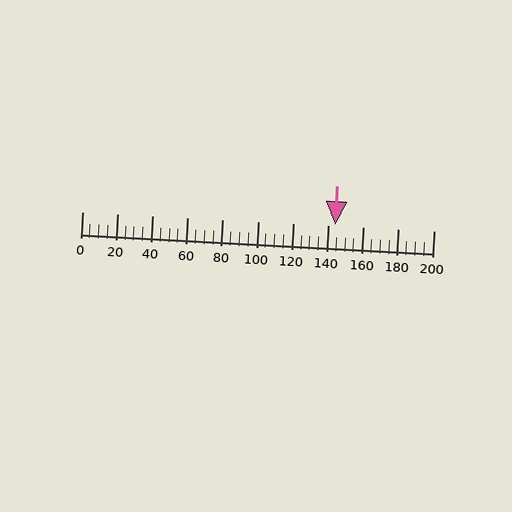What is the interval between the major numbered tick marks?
The major tick marks are spaced 20 units apart.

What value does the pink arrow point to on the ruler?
The pink arrow points to approximately 144.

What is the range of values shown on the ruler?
The ruler shows values from 0 to 200.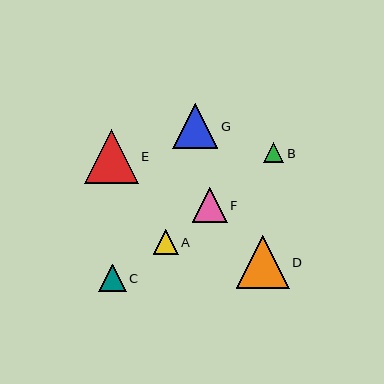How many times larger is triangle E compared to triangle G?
Triangle E is approximately 1.2 times the size of triangle G.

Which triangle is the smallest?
Triangle B is the smallest with a size of approximately 20 pixels.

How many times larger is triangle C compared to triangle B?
Triangle C is approximately 1.4 times the size of triangle B.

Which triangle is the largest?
Triangle E is the largest with a size of approximately 53 pixels.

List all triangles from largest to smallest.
From largest to smallest: E, D, G, F, C, A, B.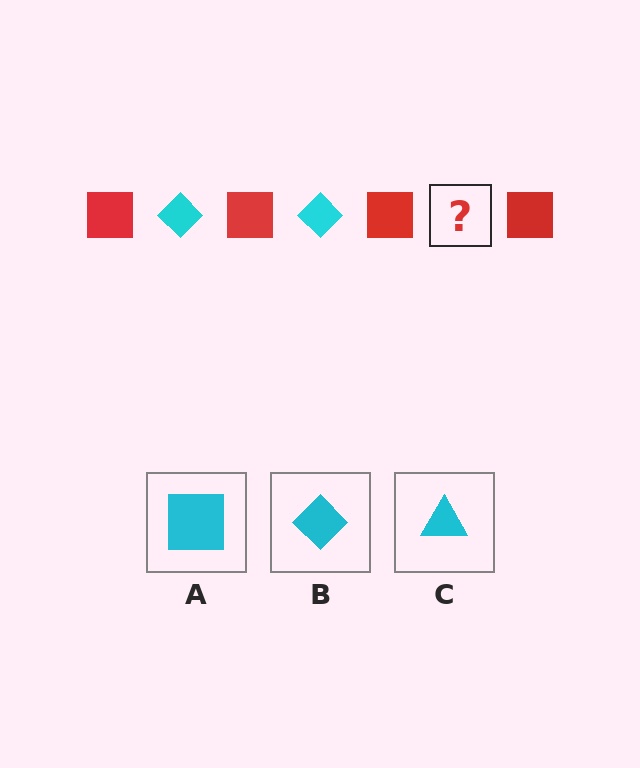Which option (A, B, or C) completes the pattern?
B.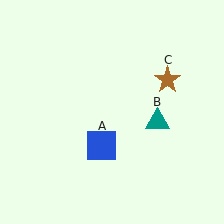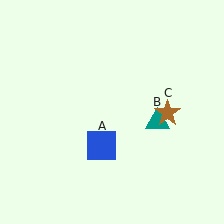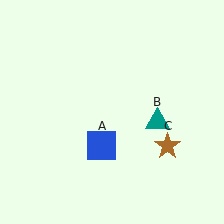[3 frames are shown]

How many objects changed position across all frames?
1 object changed position: brown star (object C).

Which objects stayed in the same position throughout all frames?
Blue square (object A) and teal triangle (object B) remained stationary.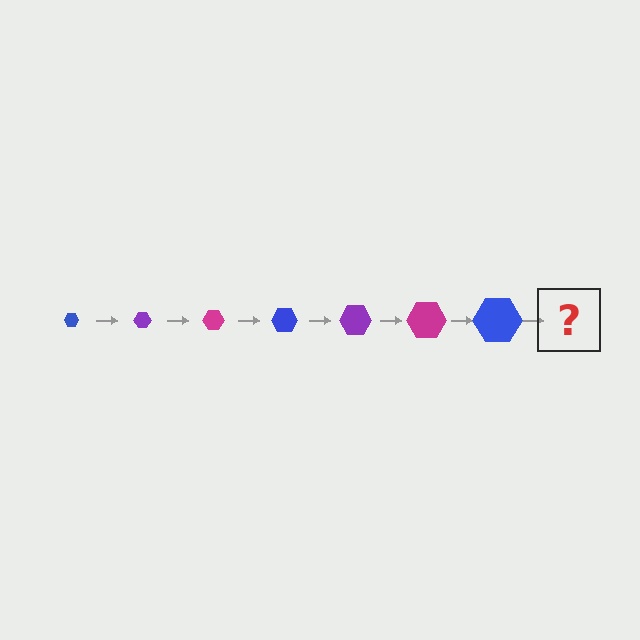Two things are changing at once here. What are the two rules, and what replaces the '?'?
The two rules are that the hexagon grows larger each step and the color cycles through blue, purple, and magenta. The '?' should be a purple hexagon, larger than the previous one.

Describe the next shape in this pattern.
It should be a purple hexagon, larger than the previous one.